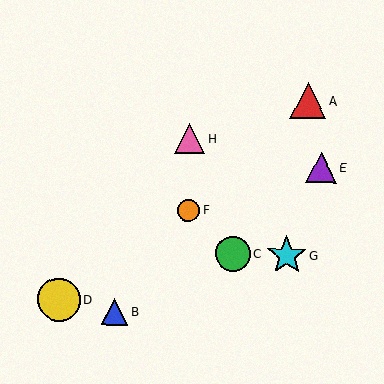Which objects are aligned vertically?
Objects F, H are aligned vertically.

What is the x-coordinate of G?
Object G is at x≈287.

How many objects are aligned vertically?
2 objects (F, H) are aligned vertically.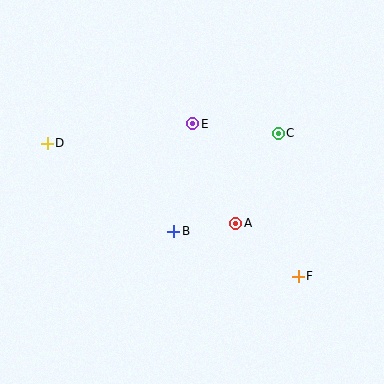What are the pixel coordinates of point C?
Point C is at (278, 133).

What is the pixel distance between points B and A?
The distance between B and A is 62 pixels.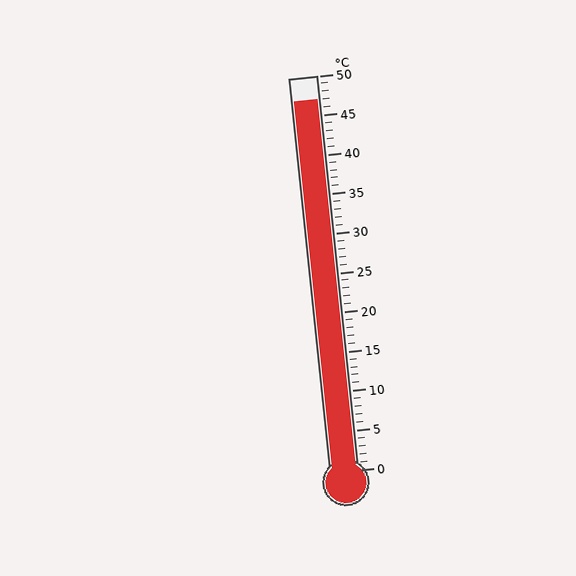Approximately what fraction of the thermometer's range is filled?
The thermometer is filled to approximately 95% of its range.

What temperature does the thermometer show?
The thermometer shows approximately 47°C.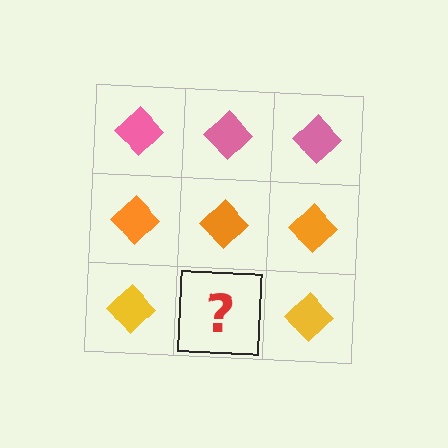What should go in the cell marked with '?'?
The missing cell should contain a yellow diamond.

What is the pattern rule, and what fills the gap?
The rule is that each row has a consistent color. The gap should be filled with a yellow diamond.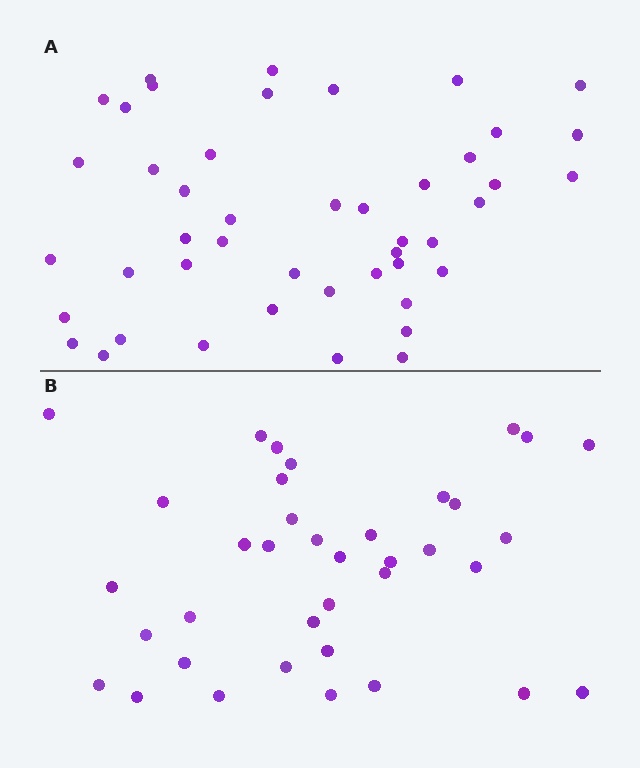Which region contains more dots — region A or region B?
Region A (the top region) has more dots.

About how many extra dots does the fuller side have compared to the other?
Region A has roughly 8 or so more dots than region B.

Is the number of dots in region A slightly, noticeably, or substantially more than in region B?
Region A has only slightly more — the two regions are fairly close. The ratio is roughly 1.2 to 1.